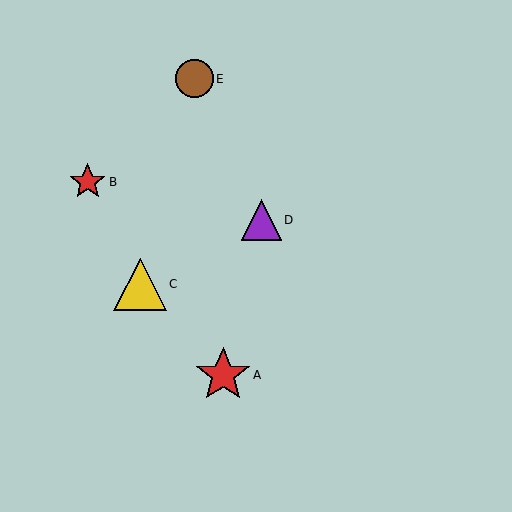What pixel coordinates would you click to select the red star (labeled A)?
Click at (223, 375) to select the red star A.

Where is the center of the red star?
The center of the red star is at (88, 182).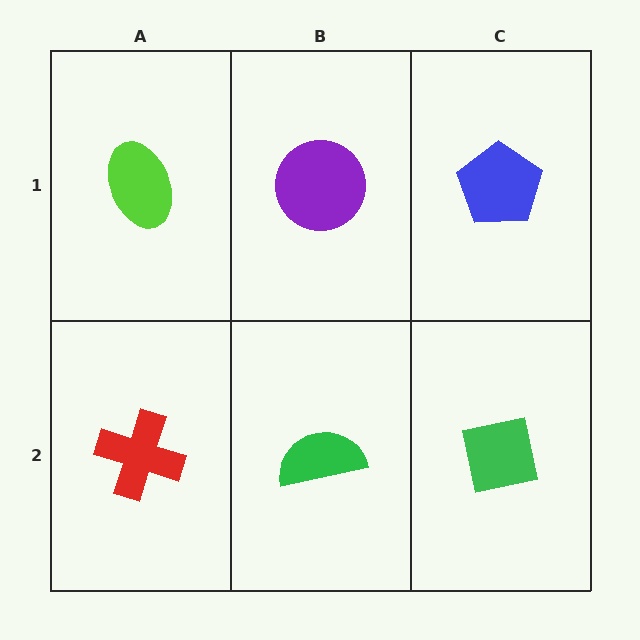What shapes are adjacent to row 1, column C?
A green square (row 2, column C), a purple circle (row 1, column B).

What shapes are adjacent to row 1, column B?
A green semicircle (row 2, column B), a lime ellipse (row 1, column A), a blue pentagon (row 1, column C).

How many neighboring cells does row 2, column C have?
2.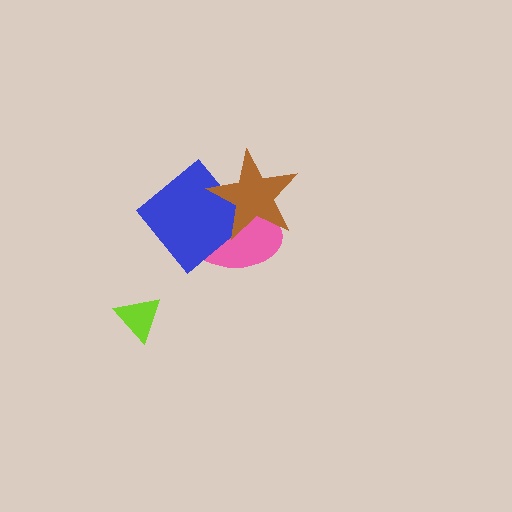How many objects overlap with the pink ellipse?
2 objects overlap with the pink ellipse.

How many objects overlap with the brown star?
2 objects overlap with the brown star.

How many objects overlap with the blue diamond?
2 objects overlap with the blue diamond.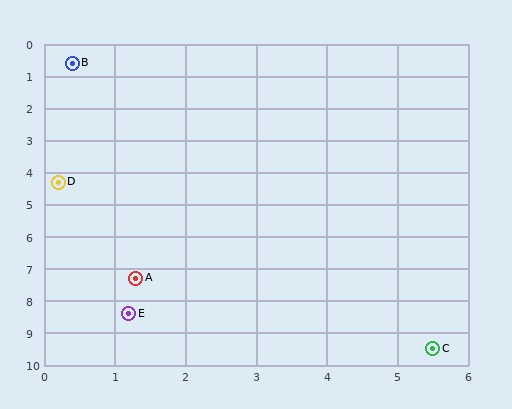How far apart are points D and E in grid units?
Points D and E are about 4.2 grid units apart.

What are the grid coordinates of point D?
Point D is at approximately (0.2, 4.3).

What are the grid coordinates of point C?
Point C is at approximately (5.5, 9.5).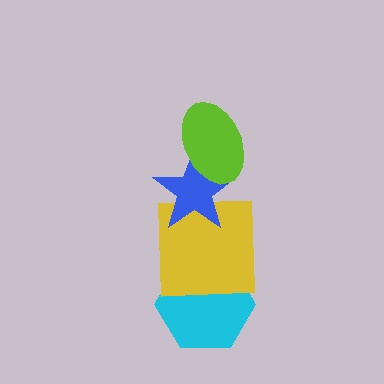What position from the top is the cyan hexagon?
The cyan hexagon is 4th from the top.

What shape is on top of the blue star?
The lime ellipse is on top of the blue star.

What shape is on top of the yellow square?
The blue star is on top of the yellow square.